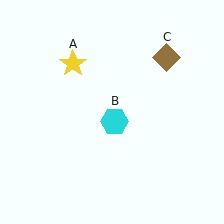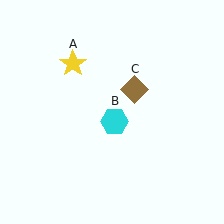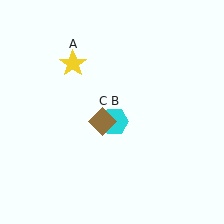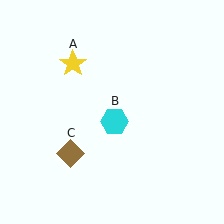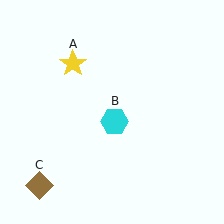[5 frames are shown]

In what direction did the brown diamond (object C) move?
The brown diamond (object C) moved down and to the left.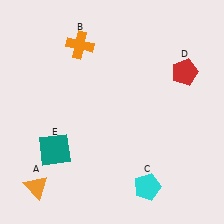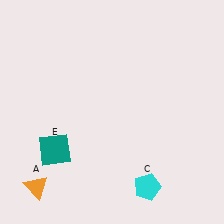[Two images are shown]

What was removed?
The orange cross (B), the red pentagon (D) were removed in Image 2.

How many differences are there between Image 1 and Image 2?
There are 2 differences between the two images.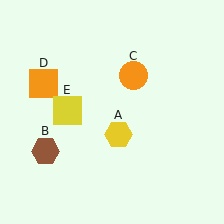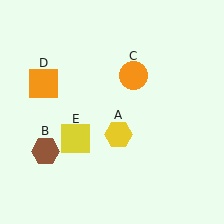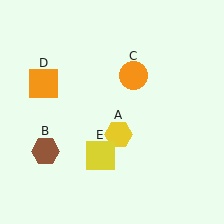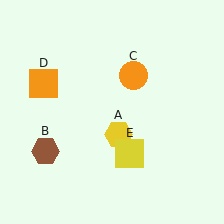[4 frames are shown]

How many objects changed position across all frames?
1 object changed position: yellow square (object E).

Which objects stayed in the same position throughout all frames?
Yellow hexagon (object A) and brown hexagon (object B) and orange circle (object C) and orange square (object D) remained stationary.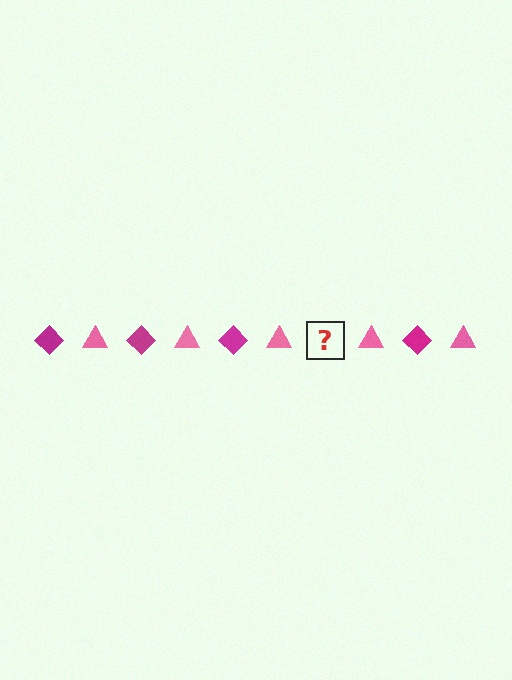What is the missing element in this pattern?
The missing element is a magenta diamond.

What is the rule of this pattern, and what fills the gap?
The rule is that the pattern alternates between magenta diamond and pink triangle. The gap should be filled with a magenta diamond.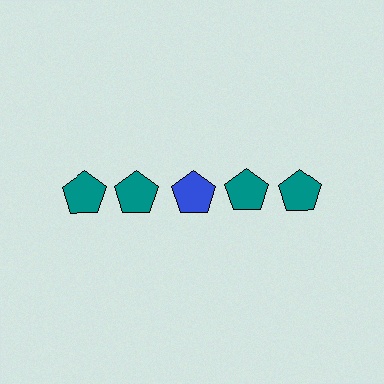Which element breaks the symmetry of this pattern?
The blue pentagon in the top row, center column breaks the symmetry. All other shapes are teal pentagons.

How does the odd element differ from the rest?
It has a different color: blue instead of teal.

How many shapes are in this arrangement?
There are 5 shapes arranged in a grid pattern.